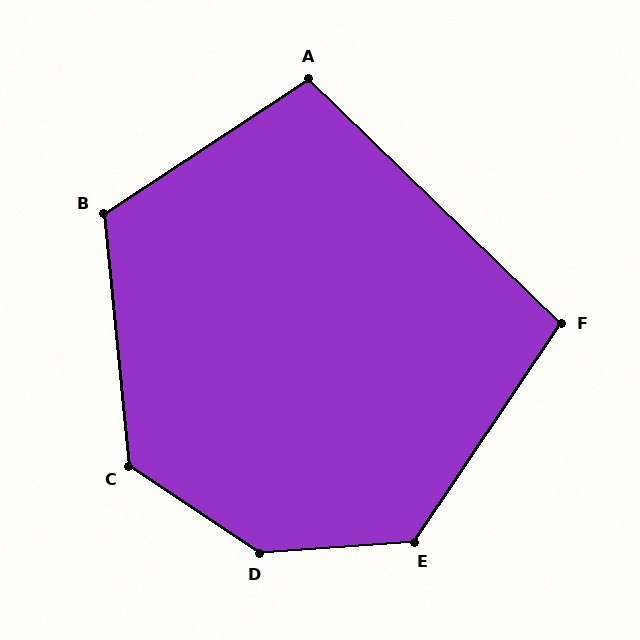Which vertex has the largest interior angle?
D, at approximately 142 degrees.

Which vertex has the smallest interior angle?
F, at approximately 100 degrees.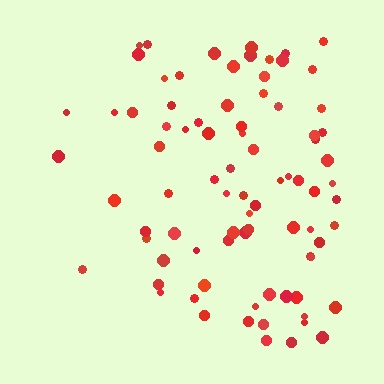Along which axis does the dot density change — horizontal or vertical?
Horizontal.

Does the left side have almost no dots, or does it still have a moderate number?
Still a moderate number, just noticeably fewer than the right.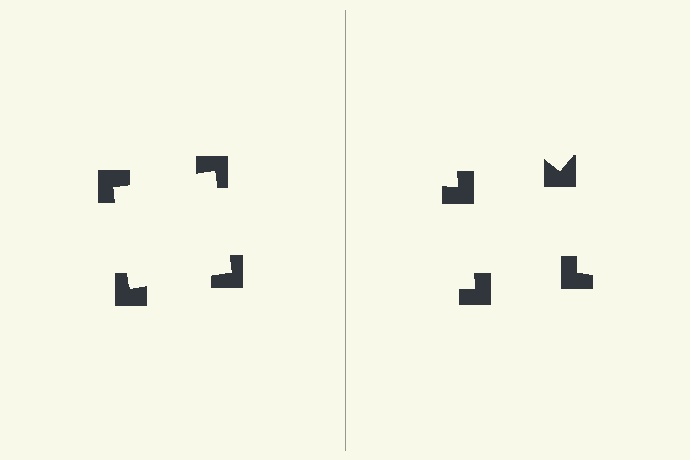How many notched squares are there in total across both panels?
8 — 4 on each side.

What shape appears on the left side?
An illusory square.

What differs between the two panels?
The notched squares are positioned identically on both sides; only the wedge orientations differ. On the left they align to a square; on the right they are misaligned.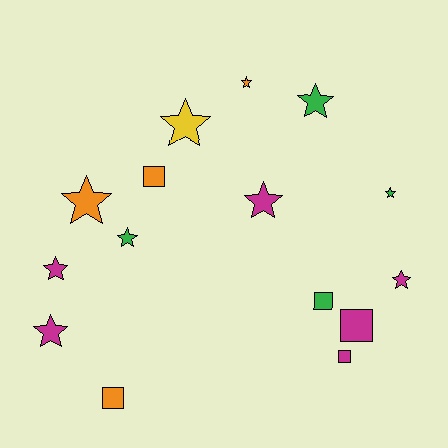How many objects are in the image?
There are 15 objects.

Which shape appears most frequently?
Star, with 10 objects.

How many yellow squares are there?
There are no yellow squares.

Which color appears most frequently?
Magenta, with 6 objects.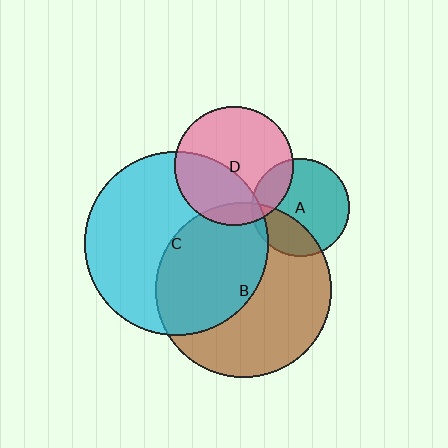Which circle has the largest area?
Circle C (cyan).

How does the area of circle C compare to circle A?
Approximately 3.5 times.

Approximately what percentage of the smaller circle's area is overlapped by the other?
Approximately 40%.